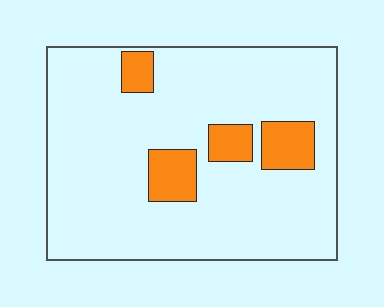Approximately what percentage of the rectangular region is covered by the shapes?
Approximately 15%.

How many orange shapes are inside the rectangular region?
4.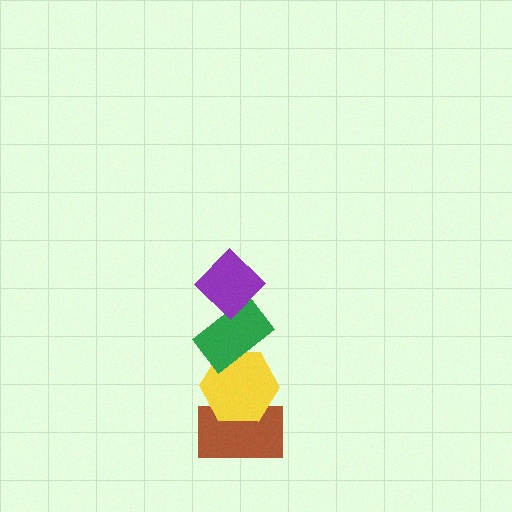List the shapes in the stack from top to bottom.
From top to bottom: the purple diamond, the green rectangle, the yellow hexagon, the brown rectangle.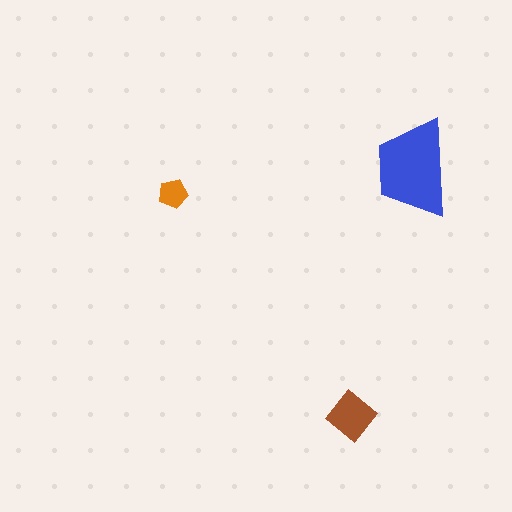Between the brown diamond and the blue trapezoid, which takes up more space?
The blue trapezoid.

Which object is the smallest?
The orange pentagon.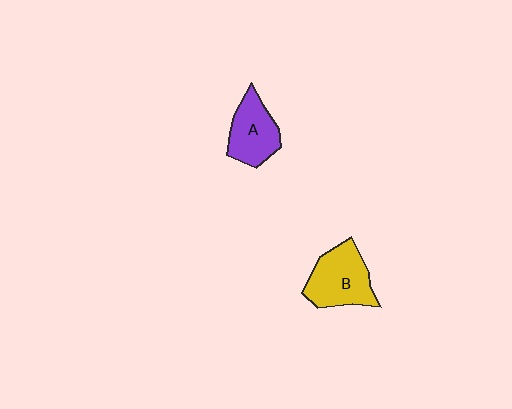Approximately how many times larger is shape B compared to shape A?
Approximately 1.2 times.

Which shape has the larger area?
Shape B (yellow).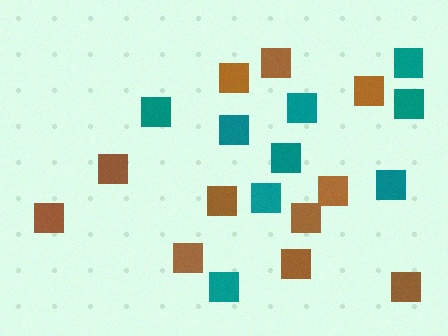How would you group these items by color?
There are 2 groups: one group of brown squares (11) and one group of teal squares (9).